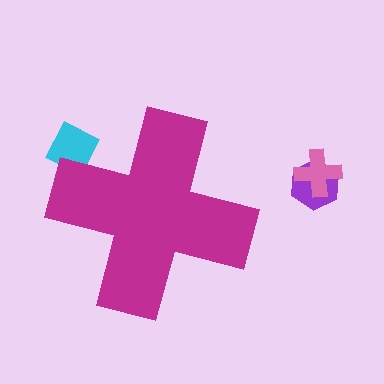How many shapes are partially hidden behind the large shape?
1 shape is partially hidden.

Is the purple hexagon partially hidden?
No, the purple hexagon is fully visible.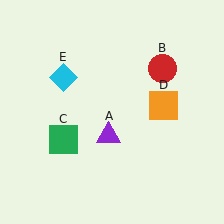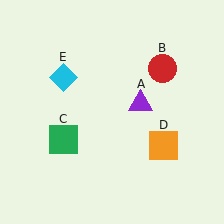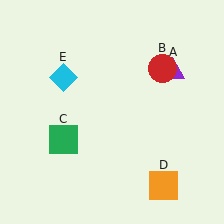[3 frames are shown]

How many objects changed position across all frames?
2 objects changed position: purple triangle (object A), orange square (object D).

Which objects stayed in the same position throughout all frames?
Red circle (object B) and green square (object C) and cyan diamond (object E) remained stationary.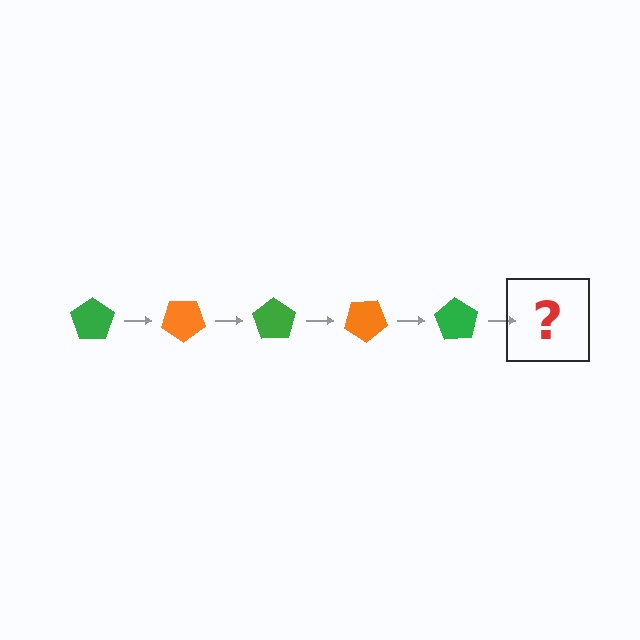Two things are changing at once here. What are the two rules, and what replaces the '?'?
The two rules are that it rotates 35 degrees each step and the color cycles through green and orange. The '?' should be an orange pentagon, rotated 175 degrees from the start.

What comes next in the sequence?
The next element should be an orange pentagon, rotated 175 degrees from the start.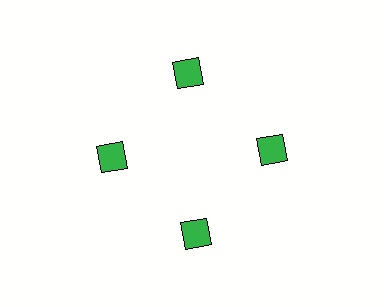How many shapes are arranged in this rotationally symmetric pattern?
There are 4 shapes, arranged in 4 groups of 1.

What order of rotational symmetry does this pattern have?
This pattern has 4-fold rotational symmetry.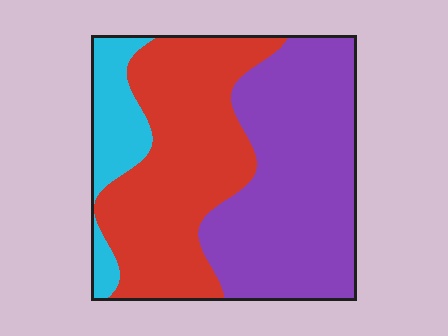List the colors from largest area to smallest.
From largest to smallest: purple, red, cyan.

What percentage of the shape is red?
Red takes up between a quarter and a half of the shape.